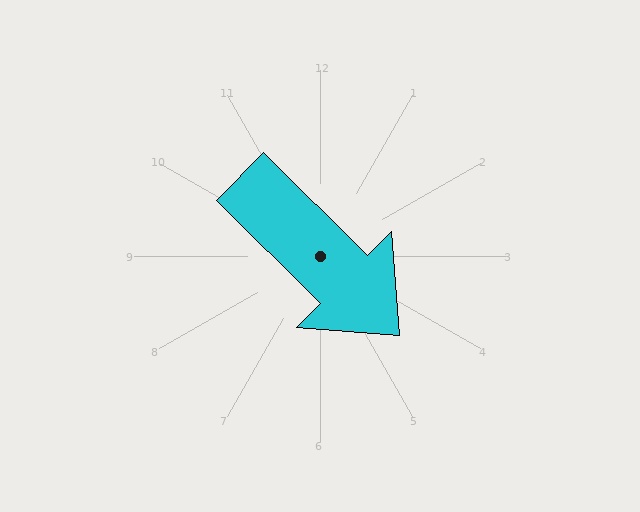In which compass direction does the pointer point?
Southeast.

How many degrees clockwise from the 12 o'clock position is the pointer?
Approximately 135 degrees.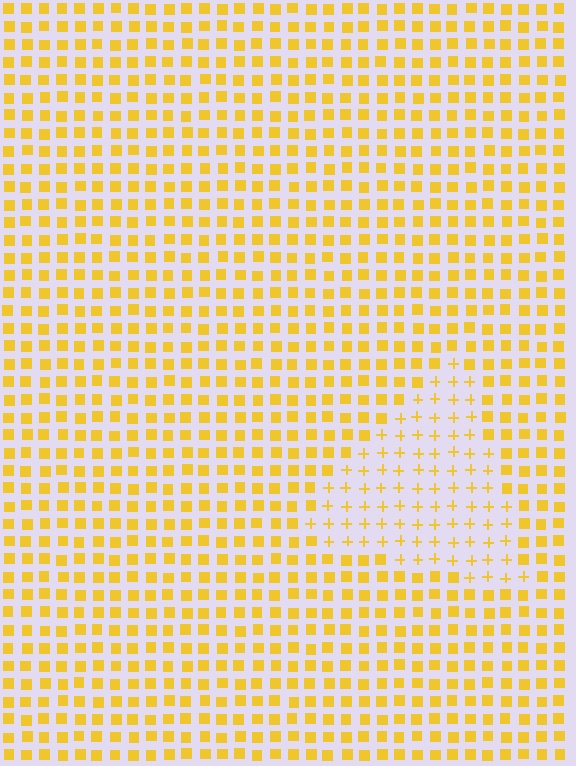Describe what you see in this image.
The image is filled with small yellow elements arranged in a uniform grid. A triangle-shaped region contains plus signs, while the surrounding area contains squares. The boundary is defined purely by the change in element shape.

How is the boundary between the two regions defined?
The boundary is defined by a change in element shape: plus signs inside vs. squares outside. All elements share the same color and spacing.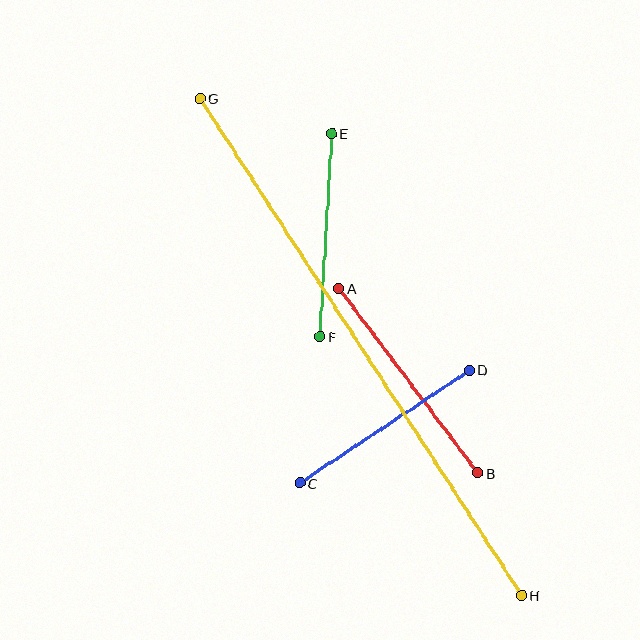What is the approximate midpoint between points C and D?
The midpoint is at approximately (385, 427) pixels.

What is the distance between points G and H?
The distance is approximately 592 pixels.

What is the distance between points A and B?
The distance is approximately 231 pixels.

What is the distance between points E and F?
The distance is approximately 203 pixels.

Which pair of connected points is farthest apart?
Points G and H are farthest apart.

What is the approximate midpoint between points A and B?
The midpoint is at approximately (408, 381) pixels.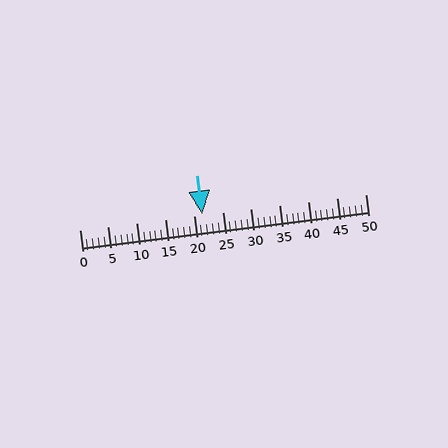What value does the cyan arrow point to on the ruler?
The cyan arrow points to approximately 22.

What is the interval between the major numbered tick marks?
The major tick marks are spaced 5 units apart.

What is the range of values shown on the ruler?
The ruler shows values from 0 to 50.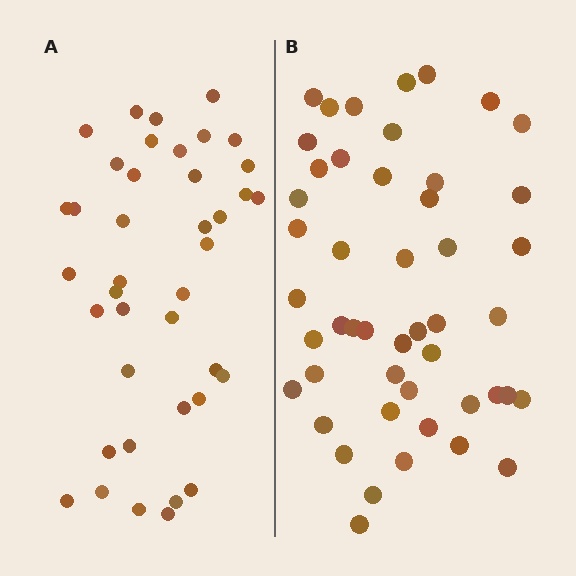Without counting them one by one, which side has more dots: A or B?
Region B (the right region) has more dots.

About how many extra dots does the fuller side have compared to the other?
Region B has roughly 8 or so more dots than region A.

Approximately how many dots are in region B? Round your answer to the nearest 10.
About 50 dots. (The exact count is 48, which rounds to 50.)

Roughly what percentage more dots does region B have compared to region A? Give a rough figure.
About 20% more.